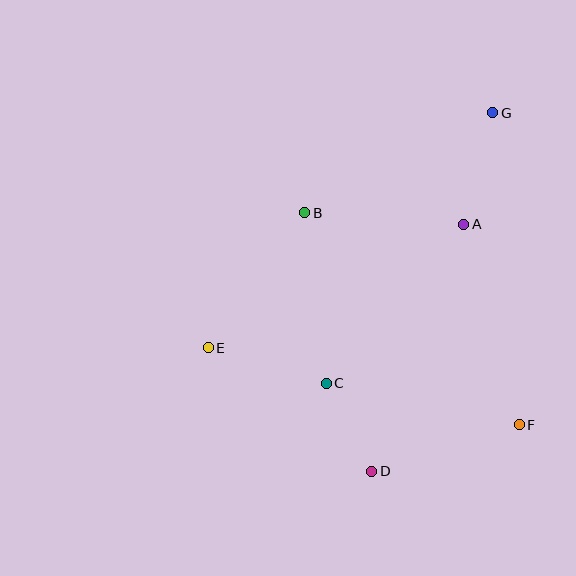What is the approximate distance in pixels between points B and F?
The distance between B and F is approximately 302 pixels.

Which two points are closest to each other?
Points C and D are closest to each other.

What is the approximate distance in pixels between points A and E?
The distance between A and E is approximately 284 pixels.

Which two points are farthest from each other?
Points D and G are farthest from each other.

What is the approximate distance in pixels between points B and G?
The distance between B and G is approximately 213 pixels.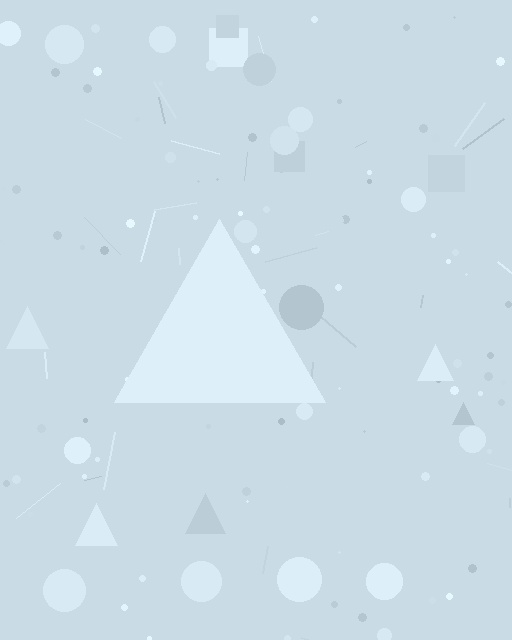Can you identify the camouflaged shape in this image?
The camouflaged shape is a triangle.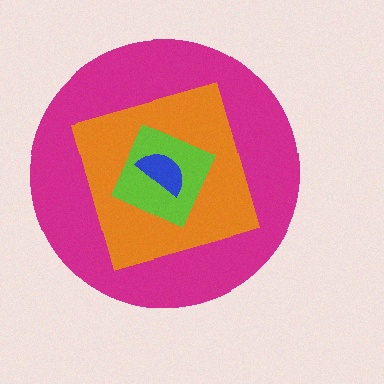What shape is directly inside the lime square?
The blue semicircle.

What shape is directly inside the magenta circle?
The orange diamond.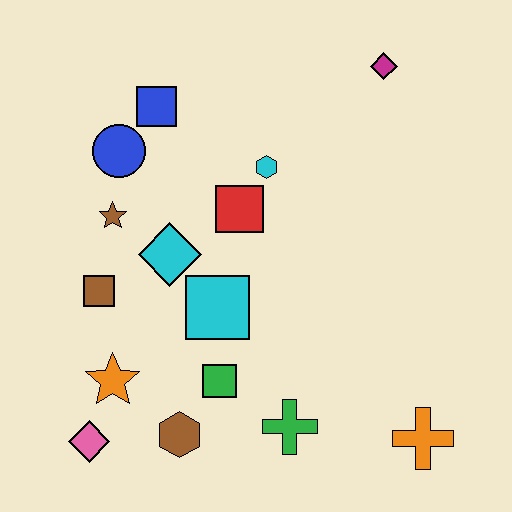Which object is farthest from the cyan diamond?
The orange cross is farthest from the cyan diamond.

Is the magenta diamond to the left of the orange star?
No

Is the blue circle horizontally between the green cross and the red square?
No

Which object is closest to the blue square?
The blue circle is closest to the blue square.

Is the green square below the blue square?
Yes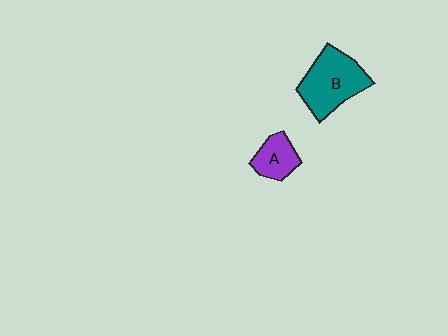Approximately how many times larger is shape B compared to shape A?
Approximately 2.0 times.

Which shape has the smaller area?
Shape A (purple).